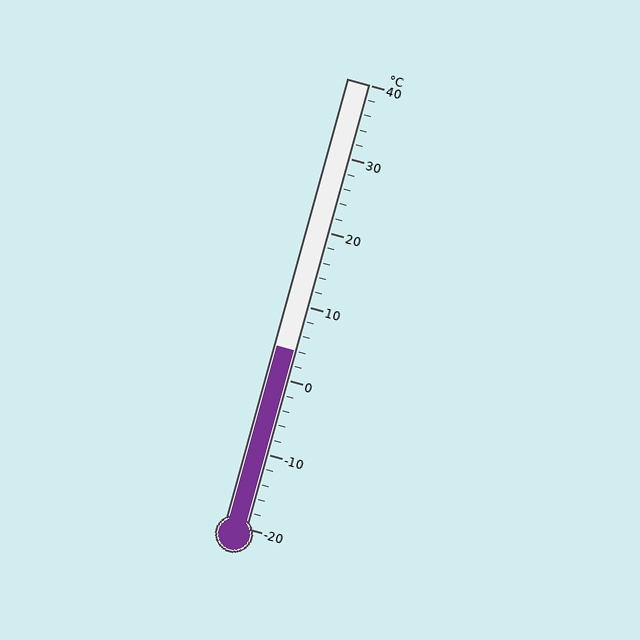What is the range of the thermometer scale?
The thermometer scale ranges from -20°C to 40°C.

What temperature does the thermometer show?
The thermometer shows approximately 4°C.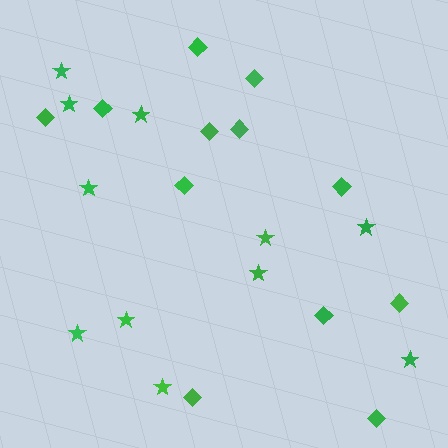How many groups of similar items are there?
There are 2 groups: one group of stars (11) and one group of diamonds (12).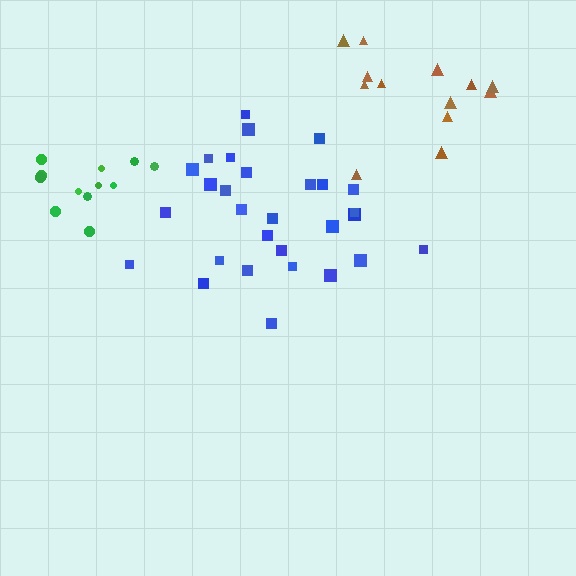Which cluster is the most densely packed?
Green.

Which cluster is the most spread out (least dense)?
Brown.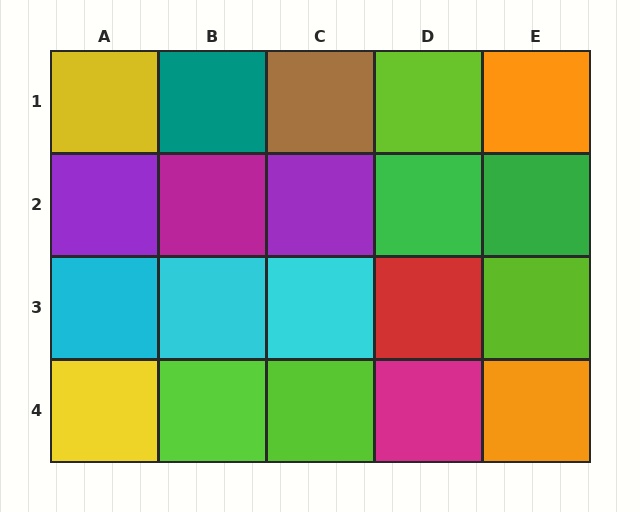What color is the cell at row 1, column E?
Orange.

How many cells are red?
1 cell is red.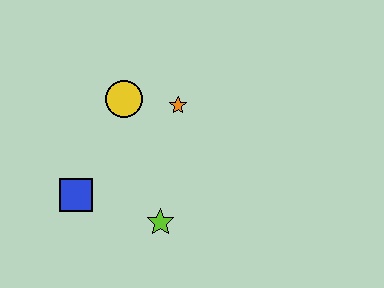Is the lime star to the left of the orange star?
Yes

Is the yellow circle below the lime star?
No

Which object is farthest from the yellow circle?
The lime star is farthest from the yellow circle.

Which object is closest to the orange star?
The yellow circle is closest to the orange star.